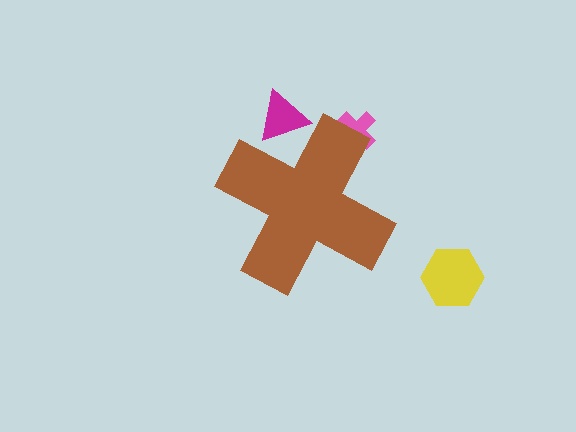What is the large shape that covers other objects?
A brown cross.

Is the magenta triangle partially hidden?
Yes, the magenta triangle is partially hidden behind the brown cross.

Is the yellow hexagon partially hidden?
No, the yellow hexagon is fully visible.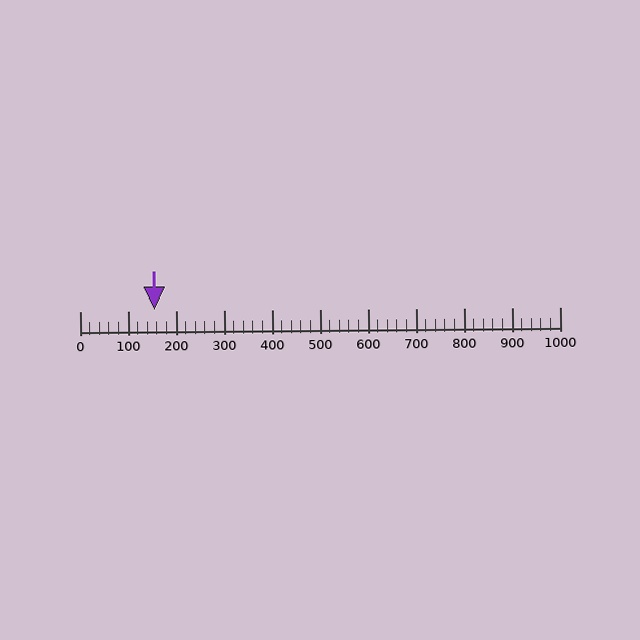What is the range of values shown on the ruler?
The ruler shows values from 0 to 1000.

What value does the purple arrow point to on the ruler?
The purple arrow points to approximately 155.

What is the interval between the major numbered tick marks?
The major tick marks are spaced 100 units apart.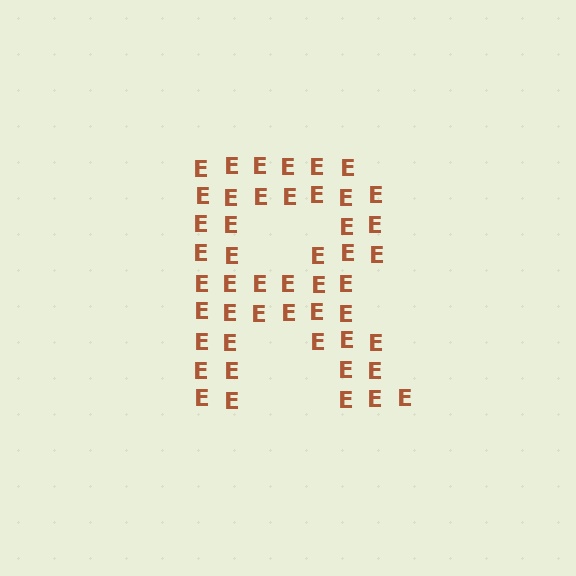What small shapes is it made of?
It is made of small letter E's.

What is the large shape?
The large shape is the letter R.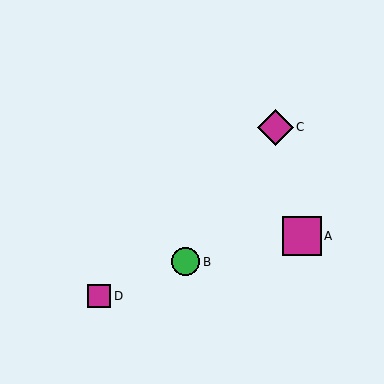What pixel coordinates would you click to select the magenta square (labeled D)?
Click at (99, 296) to select the magenta square D.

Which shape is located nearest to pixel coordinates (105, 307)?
The magenta square (labeled D) at (99, 296) is nearest to that location.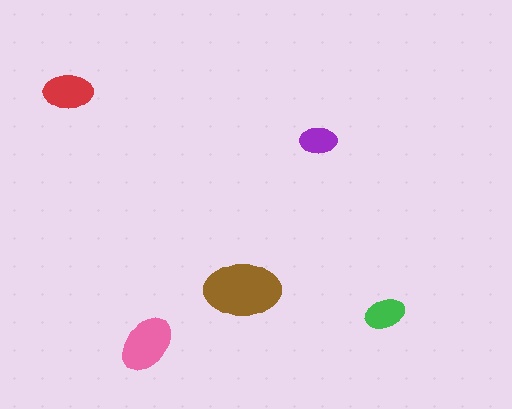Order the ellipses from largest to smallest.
the brown one, the pink one, the red one, the green one, the purple one.